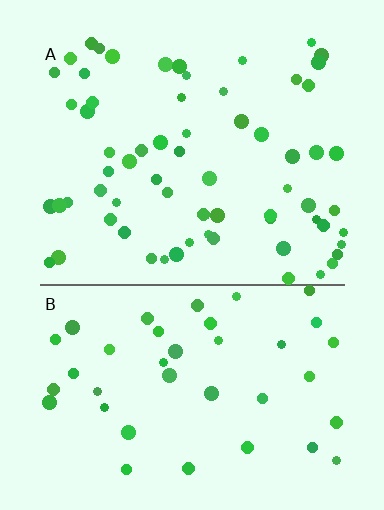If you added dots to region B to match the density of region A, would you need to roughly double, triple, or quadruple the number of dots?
Approximately double.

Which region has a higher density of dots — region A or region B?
A (the top).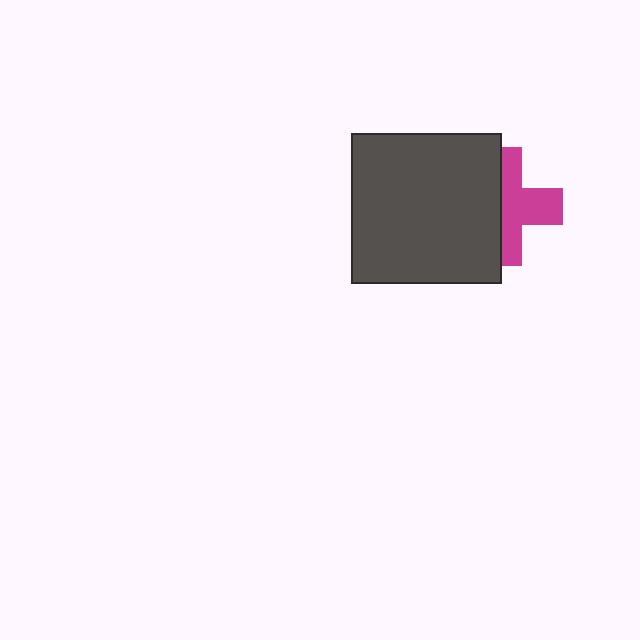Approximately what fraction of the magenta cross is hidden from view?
Roughly 47% of the magenta cross is hidden behind the dark gray square.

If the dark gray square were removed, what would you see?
You would see the complete magenta cross.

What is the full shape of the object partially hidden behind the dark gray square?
The partially hidden object is a magenta cross.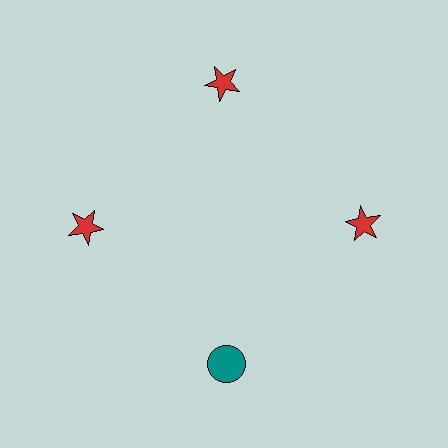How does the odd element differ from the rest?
It differs in both color (teal instead of red) and shape (circle instead of star).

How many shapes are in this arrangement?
There are 4 shapes arranged in a ring pattern.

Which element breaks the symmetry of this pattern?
The teal circle at roughly the 6 o'clock position breaks the symmetry. All other shapes are red stars.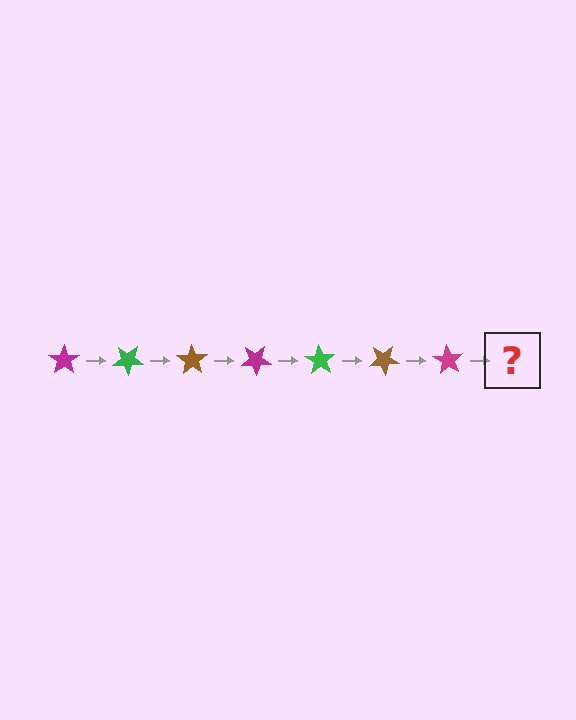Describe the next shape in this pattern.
It should be a green star, rotated 245 degrees from the start.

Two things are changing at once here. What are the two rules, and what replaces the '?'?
The two rules are that it rotates 35 degrees each step and the color cycles through magenta, green, and brown. The '?' should be a green star, rotated 245 degrees from the start.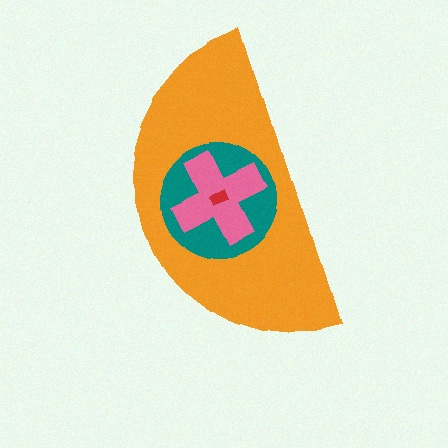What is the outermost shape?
The orange semicircle.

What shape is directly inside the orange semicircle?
The teal circle.